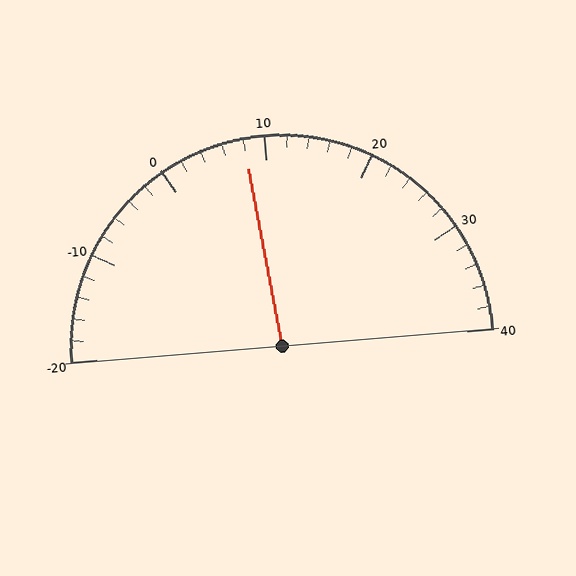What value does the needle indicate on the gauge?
The needle indicates approximately 8.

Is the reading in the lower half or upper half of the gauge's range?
The reading is in the lower half of the range (-20 to 40).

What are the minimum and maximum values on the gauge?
The gauge ranges from -20 to 40.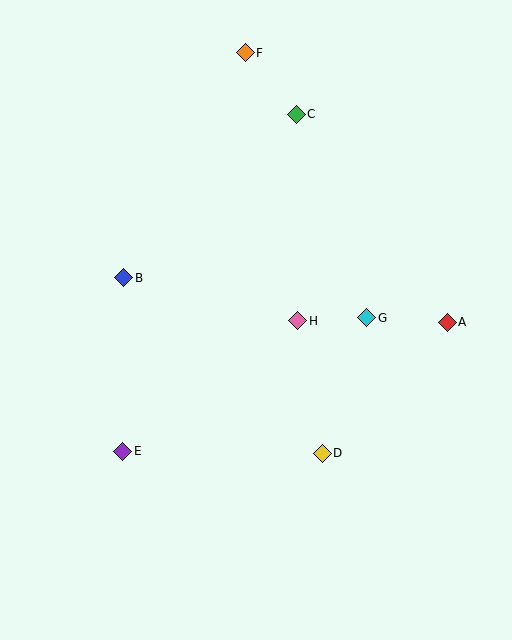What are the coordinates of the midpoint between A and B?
The midpoint between A and B is at (286, 300).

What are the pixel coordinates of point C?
Point C is at (296, 114).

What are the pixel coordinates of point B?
Point B is at (124, 278).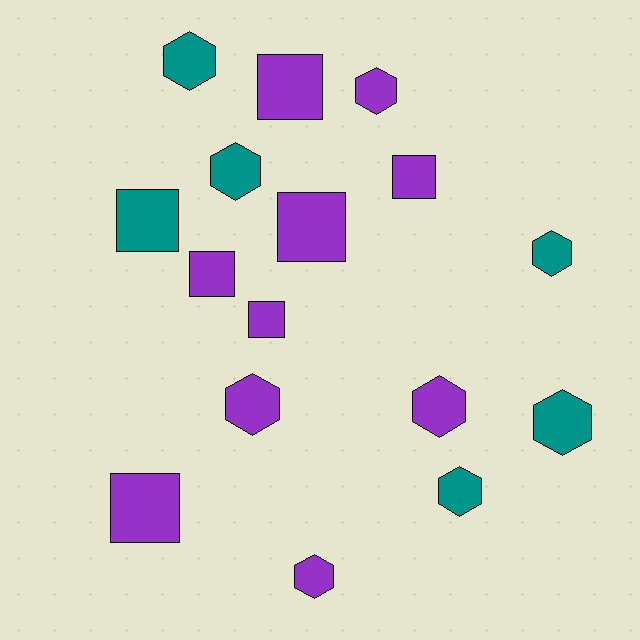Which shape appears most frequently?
Hexagon, with 9 objects.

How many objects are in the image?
There are 16 objects.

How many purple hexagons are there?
There are 4 purple hexagons.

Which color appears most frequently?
Purple, with 10 objects.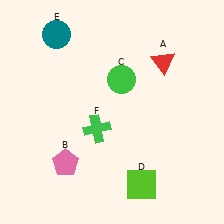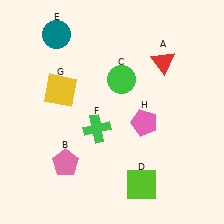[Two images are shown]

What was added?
A yellow square (G), a pink pentagon (H) were added in Image 2.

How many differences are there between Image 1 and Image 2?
There are 2 differences between the two images.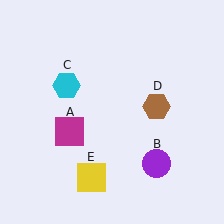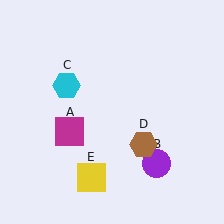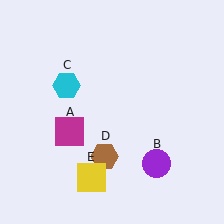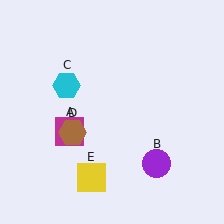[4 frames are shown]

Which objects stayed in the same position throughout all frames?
Magenta square (object A) and purple circle (object B) and cyan hexagon (object C) and yellow square (object E) remained stationary.